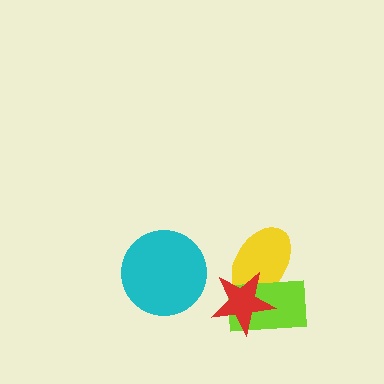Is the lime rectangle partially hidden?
Yes, it is partially covered by another shape.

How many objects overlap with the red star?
2 objects overlap with the red star.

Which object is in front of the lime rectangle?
The red star is in front of the lime rectangle.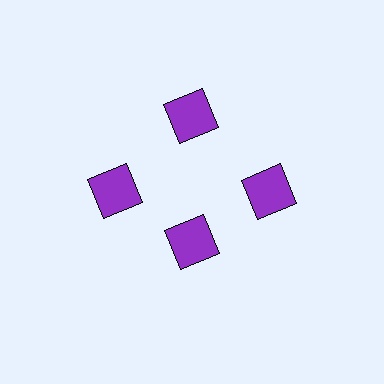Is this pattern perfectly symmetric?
No. The 4 purple squares are arranged in a ring, but one element near the 6 o'clock position is pulled inward toward the center, breaking the 4-fold rotational symmetry.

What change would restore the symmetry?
The symmetry would be restored by moving it outward, back onto the ring so that all 4 squares sit at equal angles and equal distance from the center.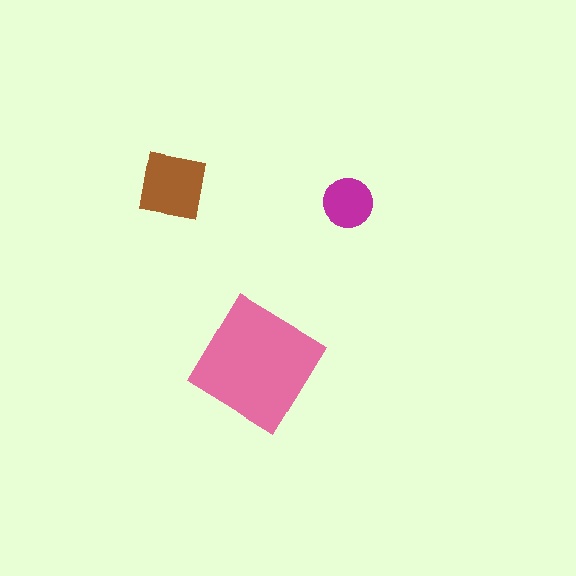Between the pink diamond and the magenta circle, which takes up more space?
The pink diamond.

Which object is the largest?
The pink diamond.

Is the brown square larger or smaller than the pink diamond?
Smaller.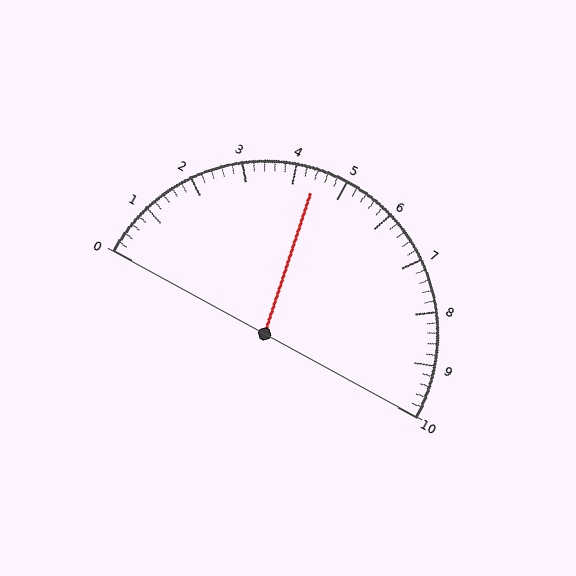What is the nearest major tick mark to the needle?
The nearest major tick mark is 4.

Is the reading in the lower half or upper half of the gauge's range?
The reading is in the lower half of the range (0 to 10).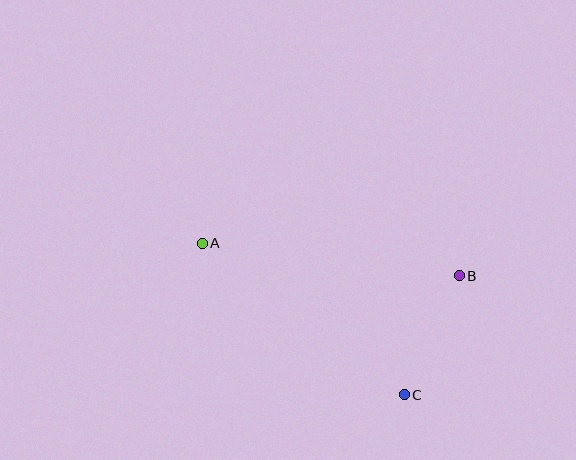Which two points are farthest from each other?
Points A and B are farthest from each other.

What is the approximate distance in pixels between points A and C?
The distance between A and C is approximately 252 pixels.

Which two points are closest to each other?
Points B and C are closest to each other.